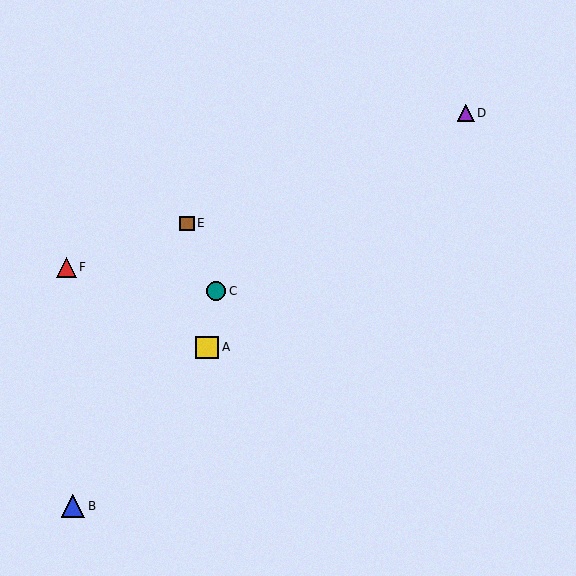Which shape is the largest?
The blue triangle (labeled B) is the largest.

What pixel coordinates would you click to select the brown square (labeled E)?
Click at (187, 223) to select the brown square E.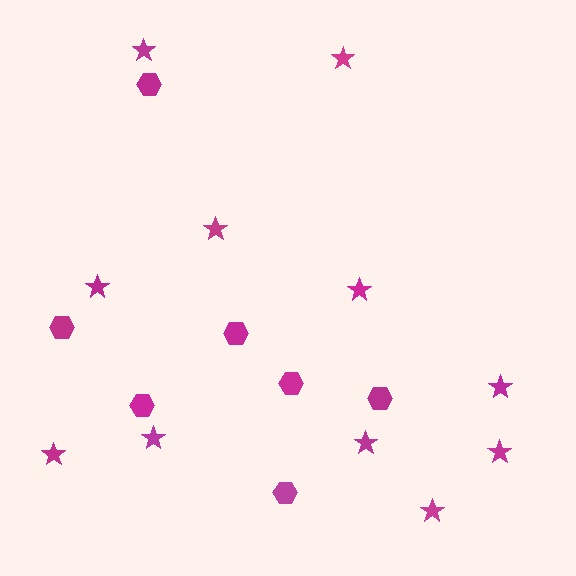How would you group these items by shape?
There are 2 groups: one group of hexagons (7) and one group of stars (11).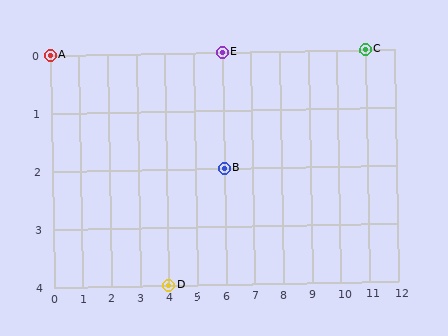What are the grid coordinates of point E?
Point E is at grid coordinates (6, 0).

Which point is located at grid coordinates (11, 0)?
Point C is at (11, 0).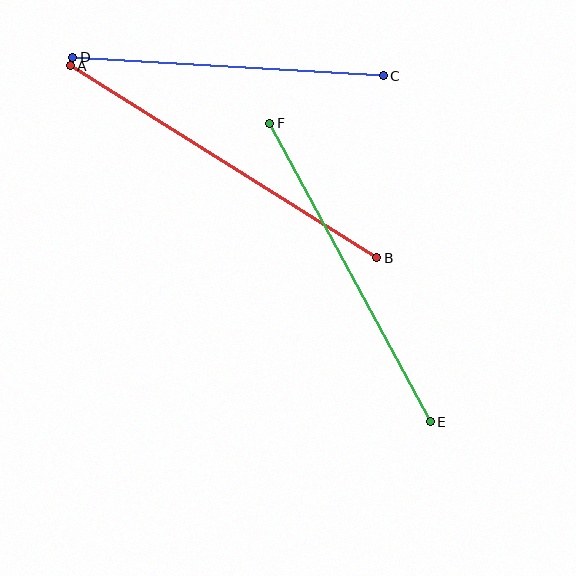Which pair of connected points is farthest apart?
Points A and B are farthest apart.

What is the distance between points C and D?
The distance is approximately 311 pixels.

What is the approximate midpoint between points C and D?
The midpoint is at approximately (228, 66) pixels.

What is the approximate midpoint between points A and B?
The midpoint is at approximately (223, 162) pixels.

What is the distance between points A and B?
The distance is approximately 362 pixels.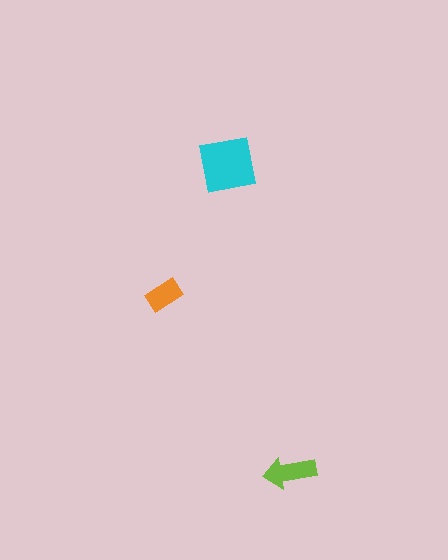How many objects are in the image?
There are 3 objects in the image.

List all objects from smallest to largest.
The orange rectangle, the lime arrow, the cyan square.